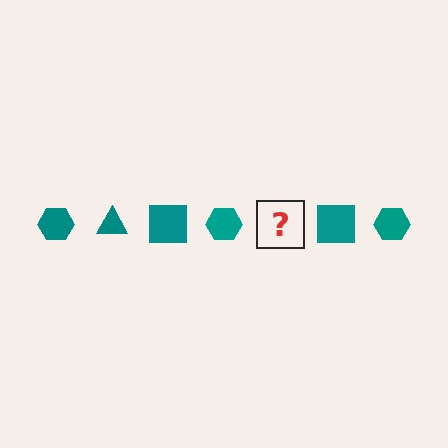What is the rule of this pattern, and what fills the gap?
The rule is that the pattern cycles through hexagon, triangle, square shapes in teal. The gap should be filled with a teal triangle.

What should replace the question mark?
The question mark should be replaced with a teal triangle.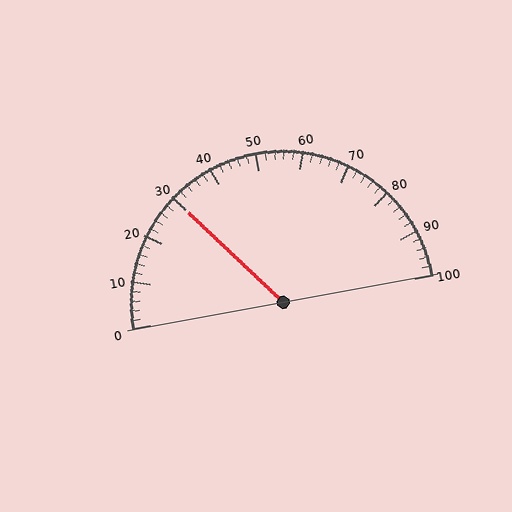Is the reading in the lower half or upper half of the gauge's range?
The reading is in the lower half of the range (0 to 100).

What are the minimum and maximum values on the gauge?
The gauge ranges from 0 to 100.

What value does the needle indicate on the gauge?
The needle indicates approximately 30.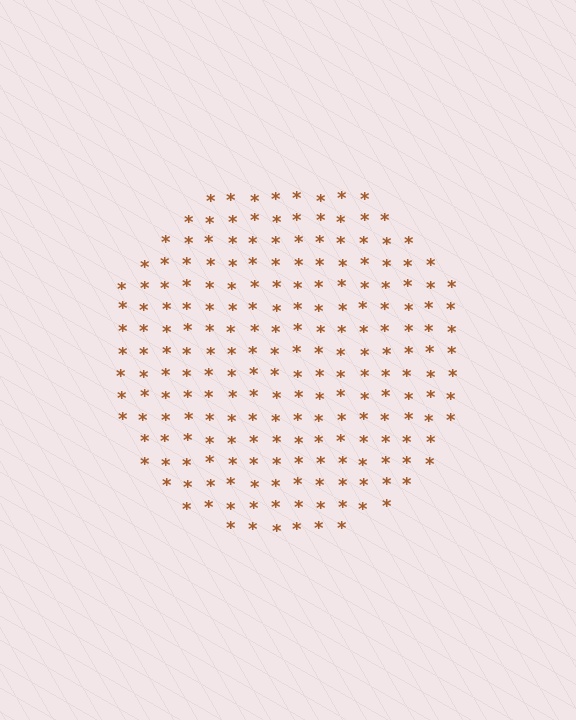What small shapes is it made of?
It is made of small asterisks.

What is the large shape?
The large shape is a circle.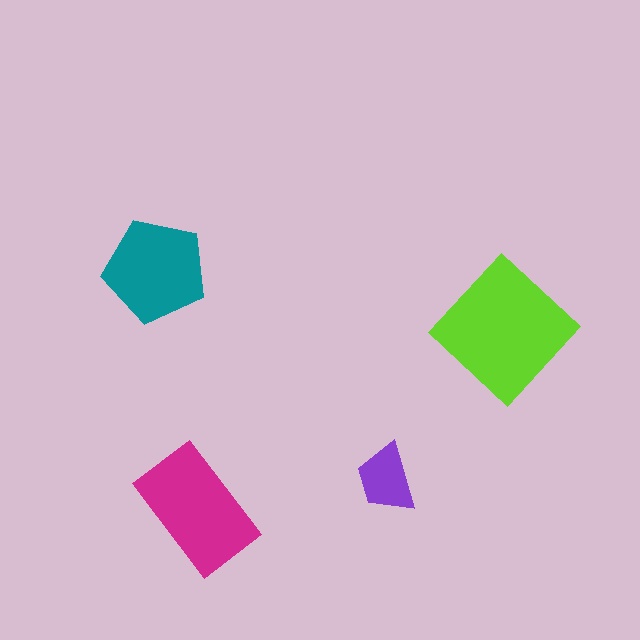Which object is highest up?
The teal pentagon is topmost.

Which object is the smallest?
The purple trapezoid.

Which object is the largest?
The lime diamond.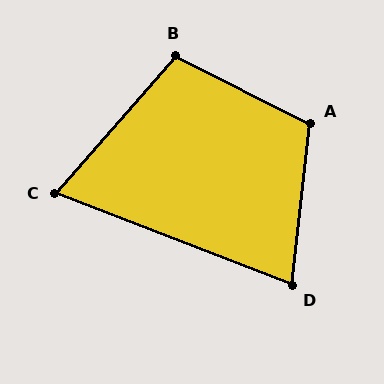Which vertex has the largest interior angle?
A, at approximately 110 degrees.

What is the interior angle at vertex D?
Approximately 75 degrees (acute).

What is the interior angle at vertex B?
Approximately 105 degrees (obtuse).